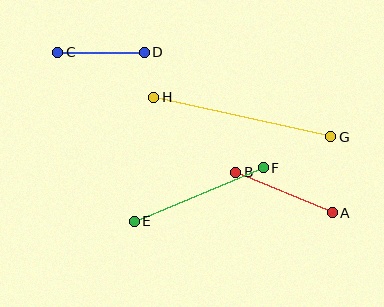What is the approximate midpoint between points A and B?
The midpoint is at approximately (284, 193) pixels.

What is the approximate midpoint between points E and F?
The midpoint is at approximately (199, 194) pixels.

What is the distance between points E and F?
The distance is approximately 140 pixels.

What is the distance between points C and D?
The distance is approximately 86 pixels.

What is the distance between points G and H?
The distance is approximately 181 pixels.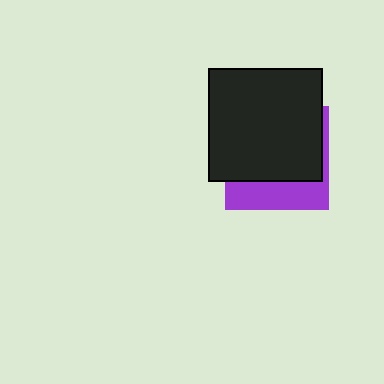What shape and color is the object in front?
The object in front is a black square.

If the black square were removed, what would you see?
You would see the complete purple square.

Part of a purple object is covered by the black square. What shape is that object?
It is a square.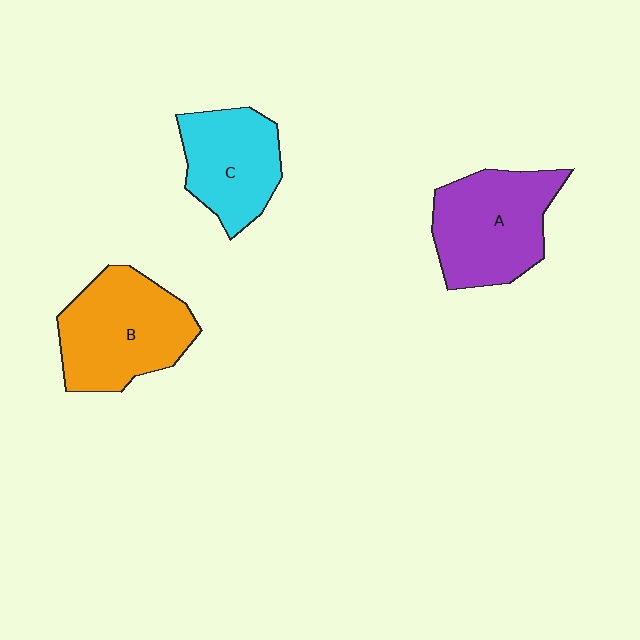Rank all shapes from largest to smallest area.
From largest to smallest: B (orange), A (purple), C (cyan).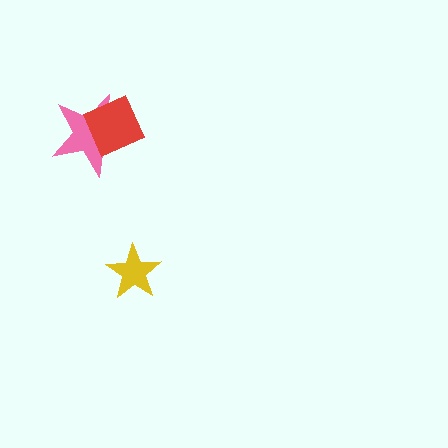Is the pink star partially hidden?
Yes, it is partially covered by another shape.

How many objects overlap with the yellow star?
0 objects overlap with the yellow star.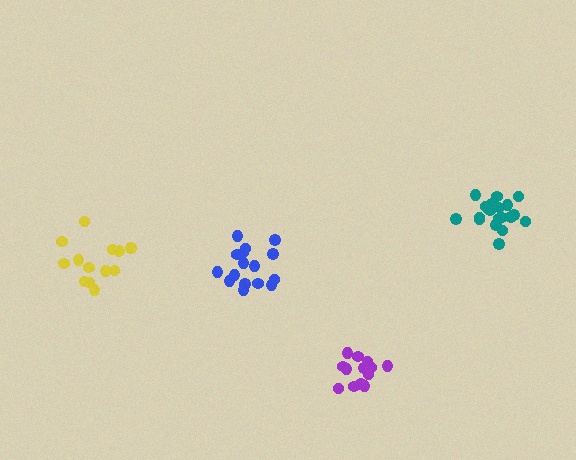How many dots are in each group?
Group 1: 16 dots, Group 2: 19 dots, Group 3: 13 dots, Group 4: 13 dots (61 total).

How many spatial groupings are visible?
There are 4 spatial groupings.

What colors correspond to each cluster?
The clusters are colored: blue, teal, yellow, purple.